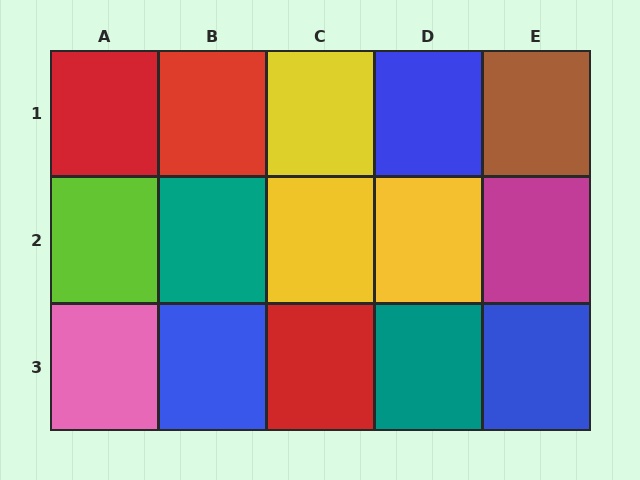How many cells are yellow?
3 cells are yellow.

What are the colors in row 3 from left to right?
Pink, blue, red, teal, blue.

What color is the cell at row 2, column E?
Magenta.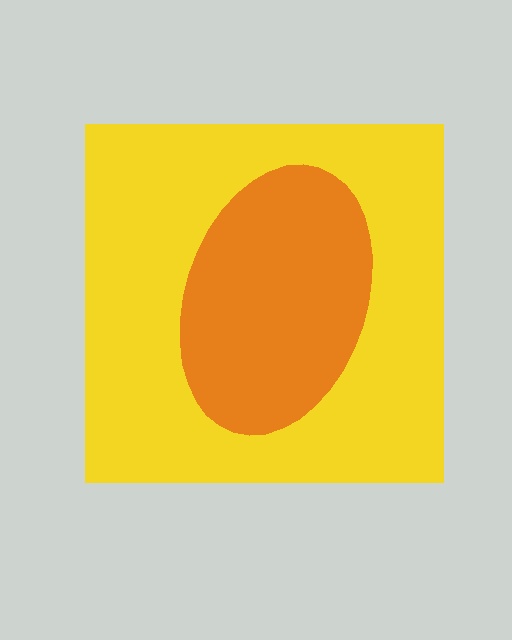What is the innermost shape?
The orange ellipse.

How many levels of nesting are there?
2.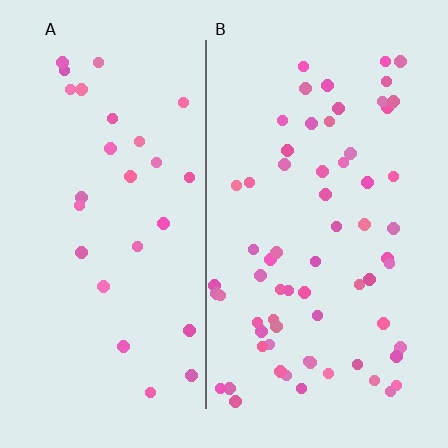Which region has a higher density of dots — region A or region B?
B (the right).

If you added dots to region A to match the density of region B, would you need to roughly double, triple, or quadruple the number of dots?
Approximately double.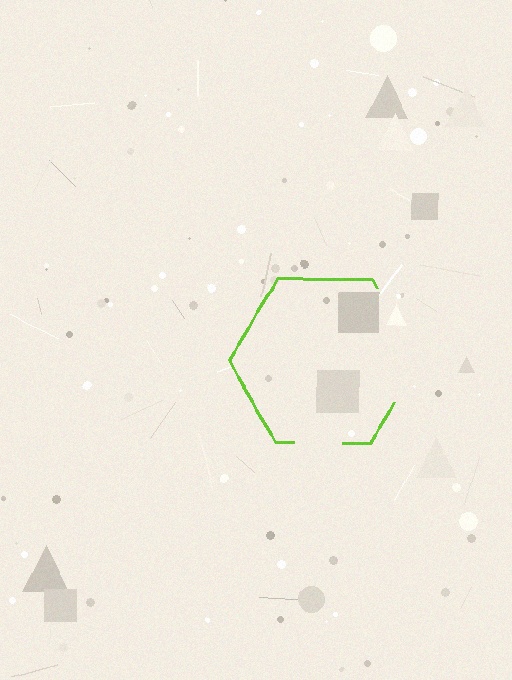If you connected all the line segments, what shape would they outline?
They would outline a hexagon.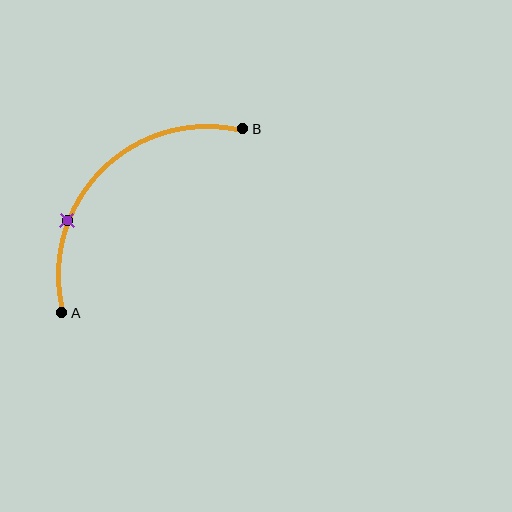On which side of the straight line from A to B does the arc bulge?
The arc bulges above and to the left of the straight line connecting A and B.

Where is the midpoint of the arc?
The arc midpoint is the point on the curve farthest from the straight line joining A and B. It sits above and to the left of that line.